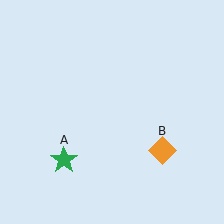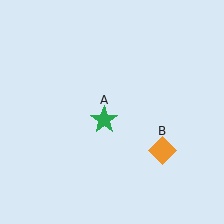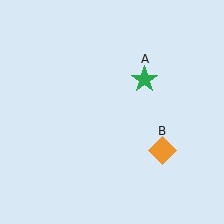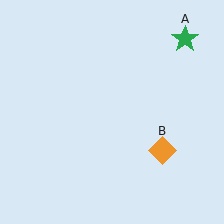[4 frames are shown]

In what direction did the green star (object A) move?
The green star (object A) moved up and to the right.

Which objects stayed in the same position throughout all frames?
Orange diamond (object B) remained stationary.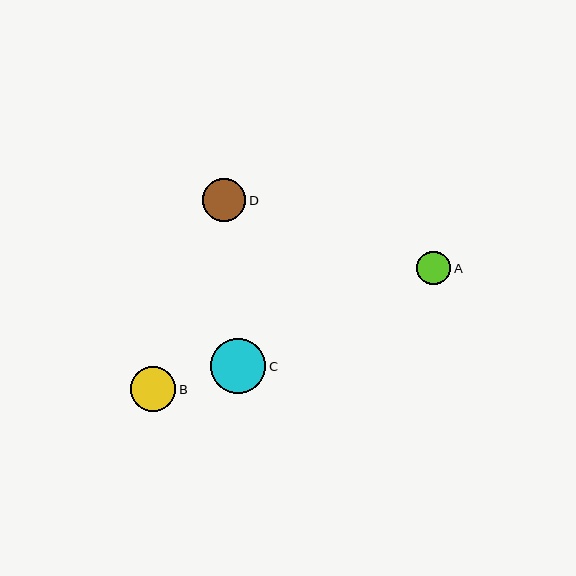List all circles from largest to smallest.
From largest to smallest: C, B, D, A.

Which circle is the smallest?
Circle A is the smallest with a size of approximately 34 pixels.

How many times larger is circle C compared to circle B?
Circle C is approximately 1.2 times the size of circle B.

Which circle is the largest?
Circle C is the largest with a size of approximately 55 pixels.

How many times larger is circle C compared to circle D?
Circle C is approximately 1.3 times the size of circle D.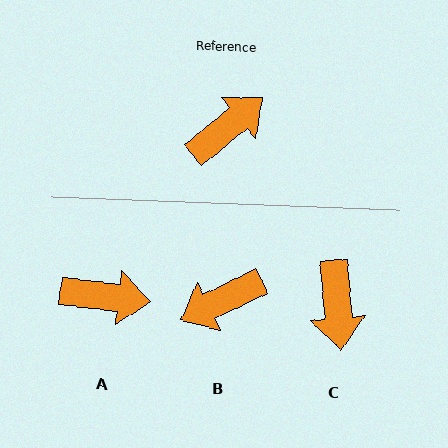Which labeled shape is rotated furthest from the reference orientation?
B, about 167 degrees away.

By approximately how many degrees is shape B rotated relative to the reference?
Approximately 167 degrees counter-clockwise.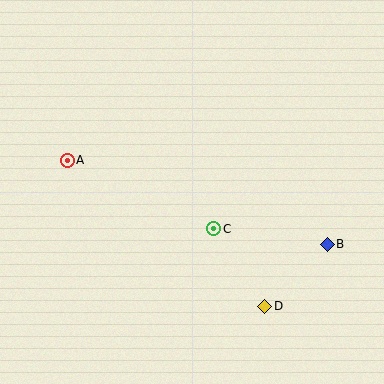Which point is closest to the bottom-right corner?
Point D is closest to the bottom-right corner.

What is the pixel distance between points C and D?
The distance between C and D is 93 pixels.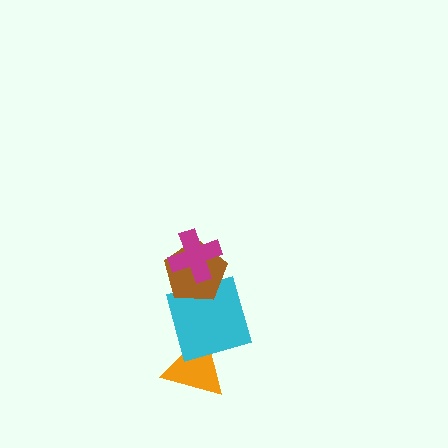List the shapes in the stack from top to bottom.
From top to bottom: the magenta cross, the brown pentagon, the cyan square, the orange triangle.